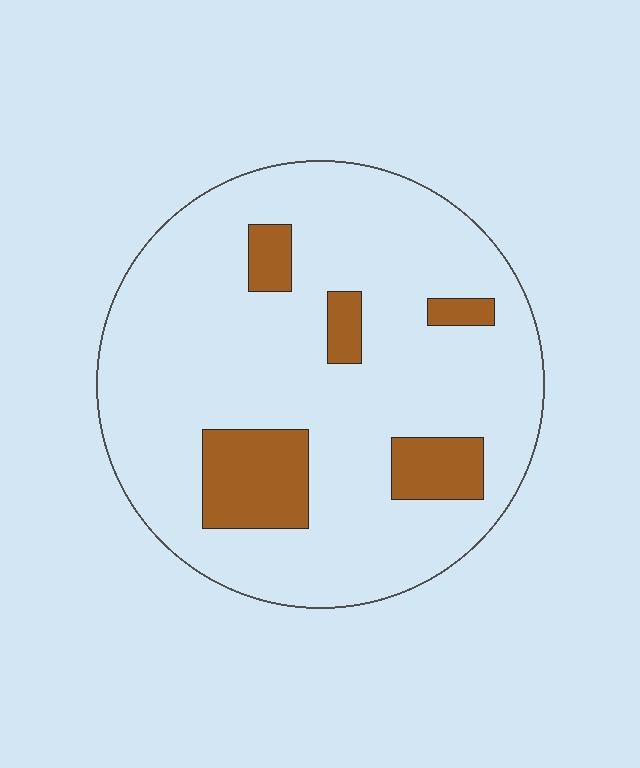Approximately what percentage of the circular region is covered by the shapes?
Approximately 15%.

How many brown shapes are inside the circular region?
5.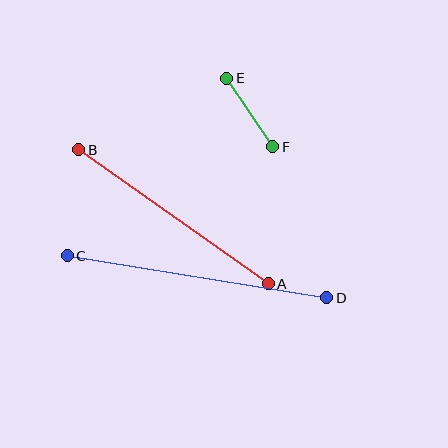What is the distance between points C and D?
The distance is approximately 263 pixels.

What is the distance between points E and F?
The distance is approximately 82 pixels.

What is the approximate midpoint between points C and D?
The midpoint is at approximately (197, 277) pixels.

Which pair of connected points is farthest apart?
Points C and D are farthest apart.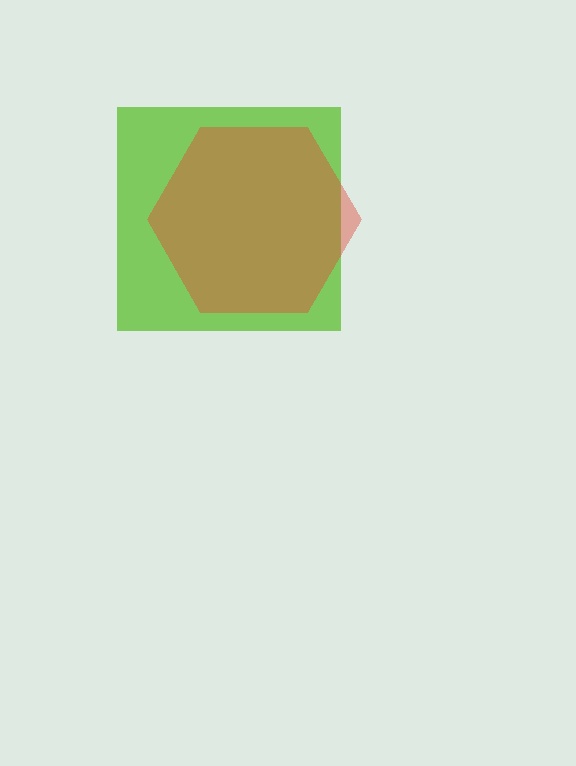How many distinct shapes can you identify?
There are 2 distinct shapes: a lime square, a red hexagon.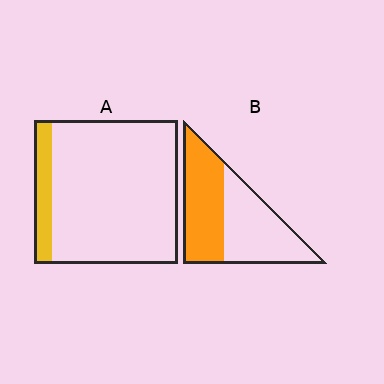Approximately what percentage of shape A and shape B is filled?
A is approximately 10% and B is approximately 50%.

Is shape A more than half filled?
No.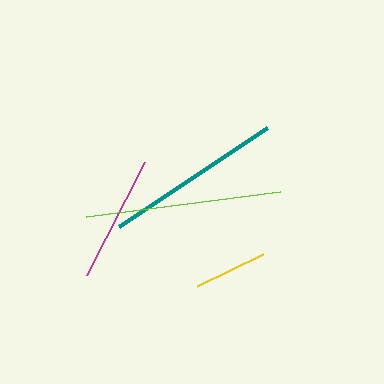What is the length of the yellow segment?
The yellow segment is approximately 73 pixels long.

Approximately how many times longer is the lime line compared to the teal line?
The lime line is approximately 1.1 times the length of the teal line.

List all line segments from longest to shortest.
From longest to shortest: lime, teal, magenta, yellow.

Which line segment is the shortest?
The yellow line is the shortest at approximately 73 pixels.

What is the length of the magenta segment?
The magenta segment is approximately 126 pixels long.